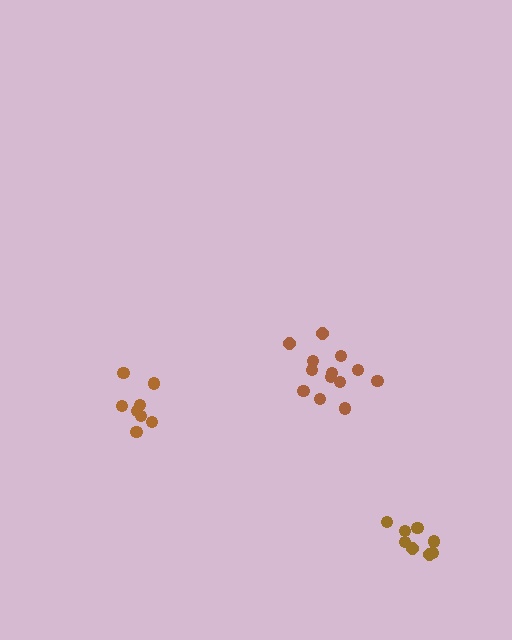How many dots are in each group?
Group 1: 8 dots, Group 2: 13 dots, Group 3: 8 dots (29 total).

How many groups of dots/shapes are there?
There are 3 groups.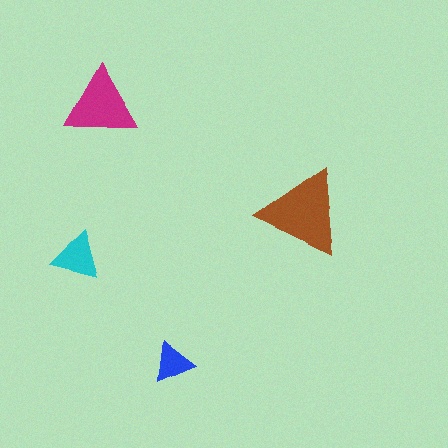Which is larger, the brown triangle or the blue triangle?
The brown one.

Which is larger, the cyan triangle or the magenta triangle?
The magenta one.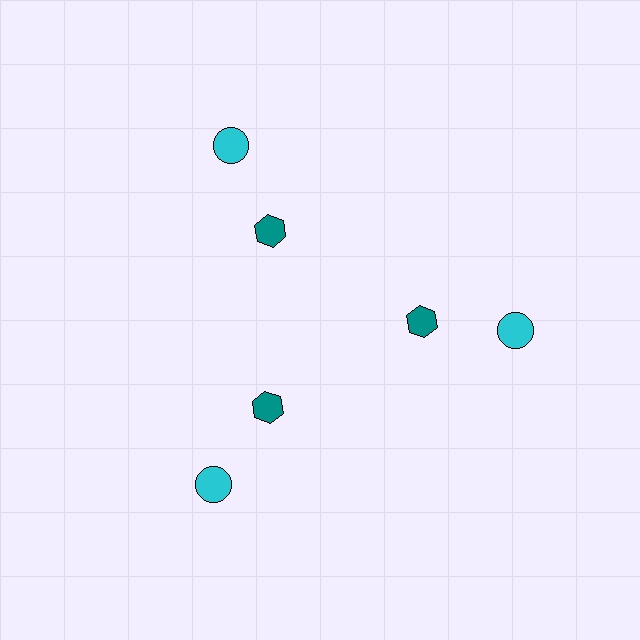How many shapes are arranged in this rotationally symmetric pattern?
There are 6 shapes, arranged in 3 groups of 2.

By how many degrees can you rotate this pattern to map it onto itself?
The pattern maps onto itself every 120 degrees of rotation.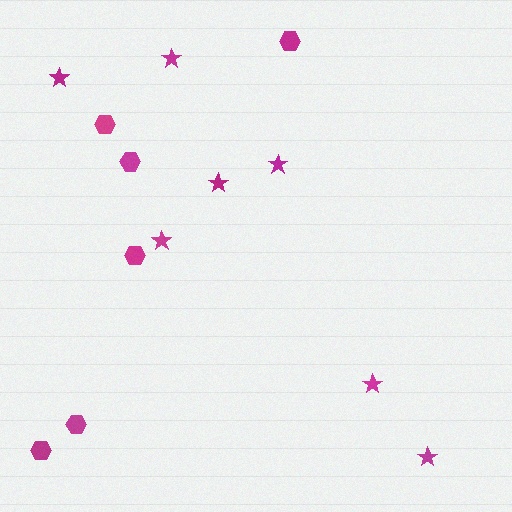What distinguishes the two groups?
There are 2 groups: one group of stars (7) and one group of hexagons (6).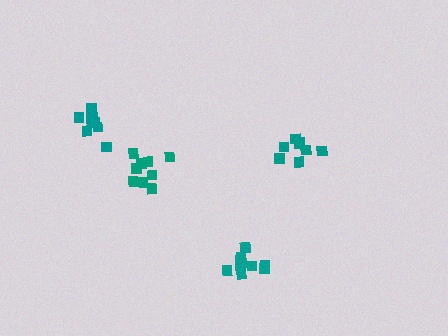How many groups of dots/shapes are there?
There are 4 groups.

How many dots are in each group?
Group 1: 9 dots, Group 2: 9 dots, Group 3: 7 dots, Group 4: 11 dots (36 total).